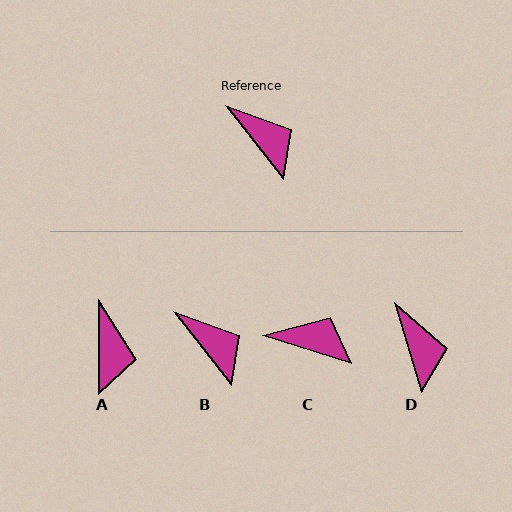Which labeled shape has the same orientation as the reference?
B.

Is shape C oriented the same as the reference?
No, it is off by about 34 degrees.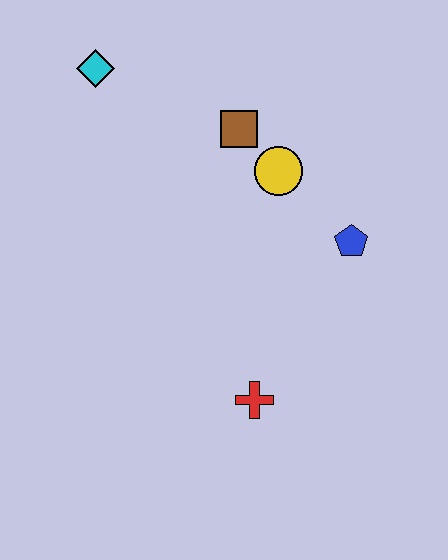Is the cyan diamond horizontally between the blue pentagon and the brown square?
No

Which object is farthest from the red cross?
The cyan diamond is farthest from the red cross.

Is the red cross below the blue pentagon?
Yes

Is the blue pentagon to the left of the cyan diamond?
No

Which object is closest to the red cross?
The blue pentagon is closest to the red cross.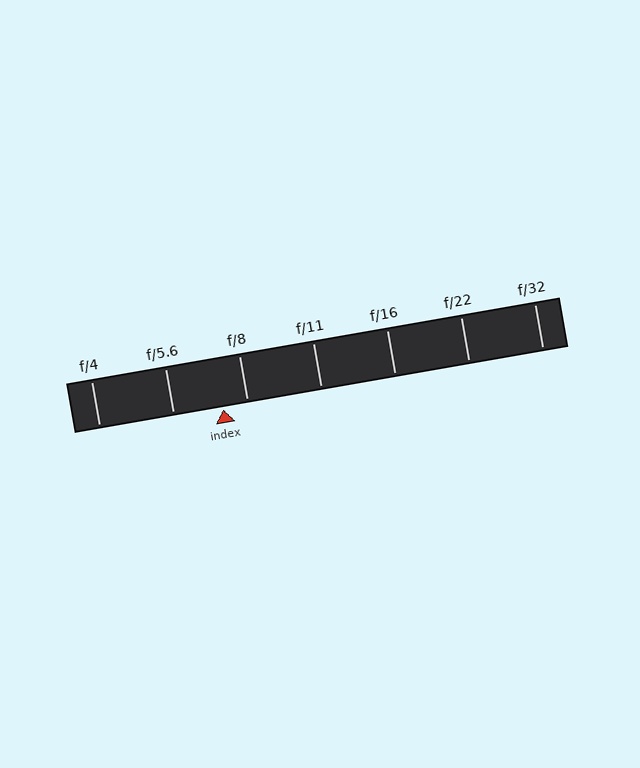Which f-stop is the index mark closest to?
The index mark is closest to f/8.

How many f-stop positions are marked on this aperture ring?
There are 7 f-stop positions marked.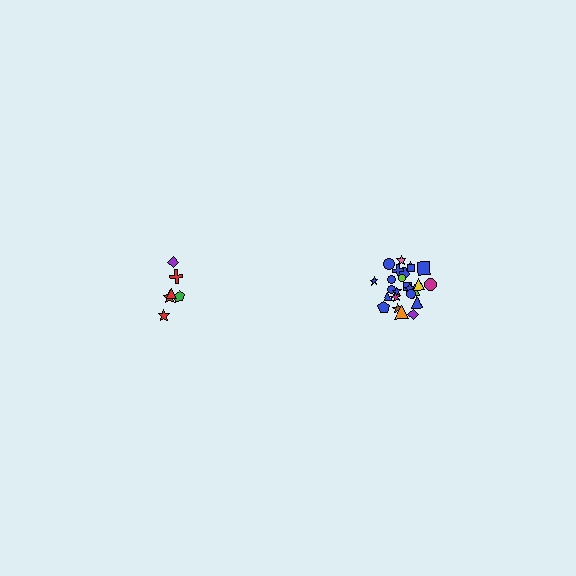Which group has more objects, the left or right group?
The right group.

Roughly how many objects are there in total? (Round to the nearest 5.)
Roughly 30 objects in total.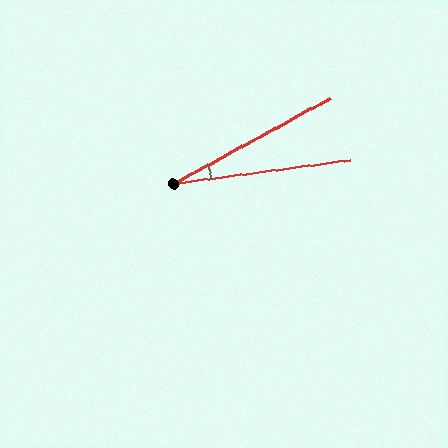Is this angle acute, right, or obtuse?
It is acute.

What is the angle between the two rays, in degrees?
Approximately 21 degrees.